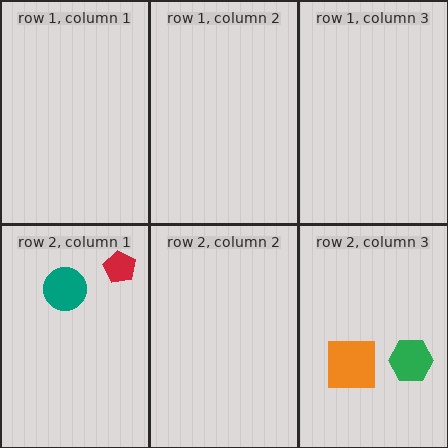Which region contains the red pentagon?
The row 2, column 1 region.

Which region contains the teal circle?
The row 2, column 1 region.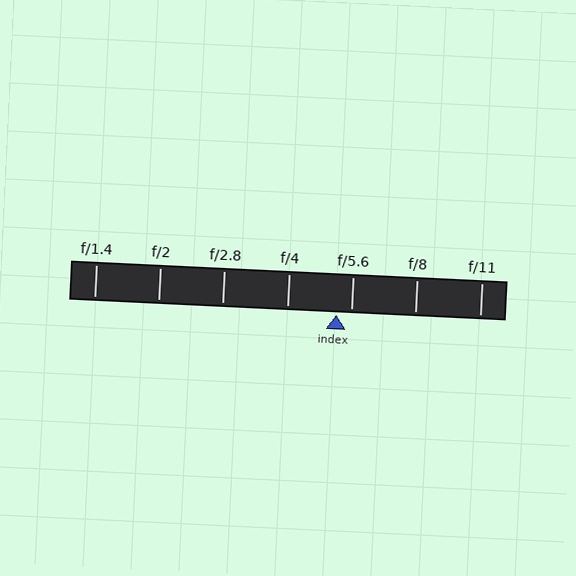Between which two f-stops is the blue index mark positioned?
The index mark is between f/4 and f/5.6.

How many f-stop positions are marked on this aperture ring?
There are 7 f-stop positions marked.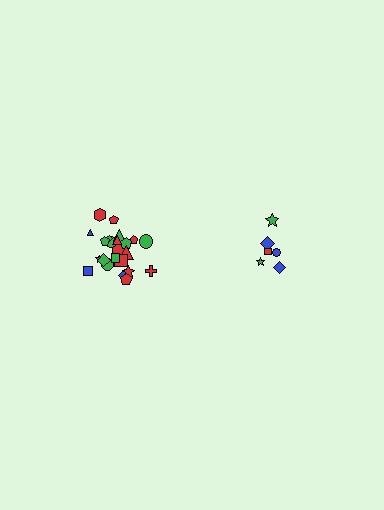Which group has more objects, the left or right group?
The left group.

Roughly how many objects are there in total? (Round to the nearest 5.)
Roughly 30 objects in total.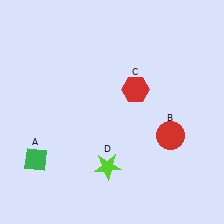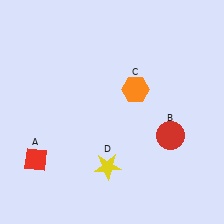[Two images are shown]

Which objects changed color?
A changed from green to red. C changed from red to orange. D changed from lime to yellow.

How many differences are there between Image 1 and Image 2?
There are 3 differences between the two images.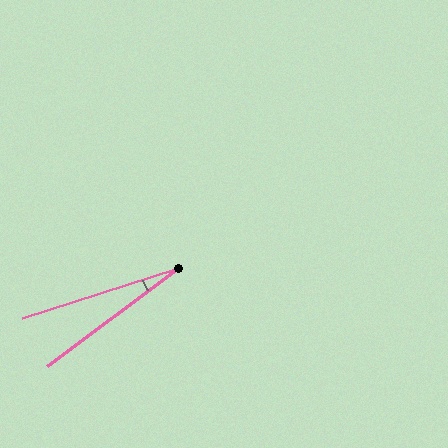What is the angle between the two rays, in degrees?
Approximately 19 degrees.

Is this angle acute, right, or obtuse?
It is acute.